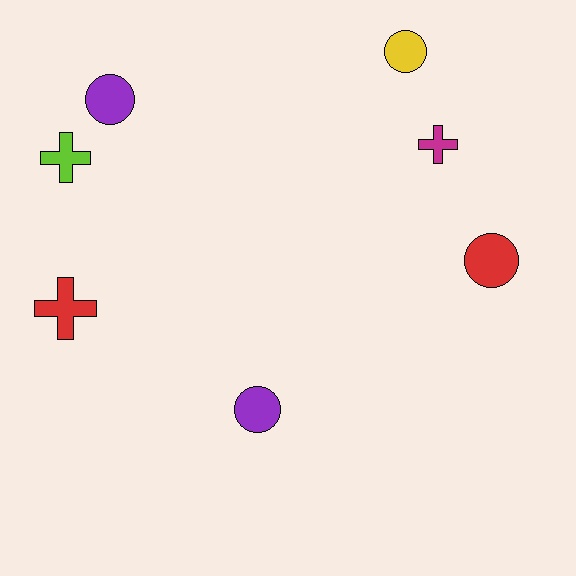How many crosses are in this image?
There are 3 crosses.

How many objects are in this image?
There are 7 objects.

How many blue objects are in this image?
There are no blue objects.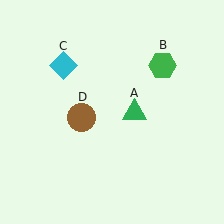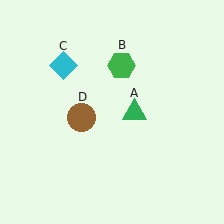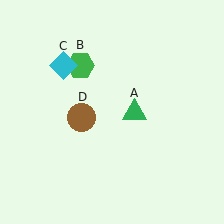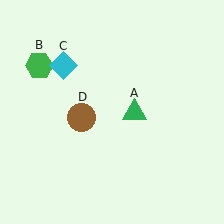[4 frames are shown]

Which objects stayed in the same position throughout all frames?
Green triangle (object A) and cyan diamond (object C) and brown circle (object D) remained stationary.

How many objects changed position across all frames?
1 object changed position: green hexagon (object B).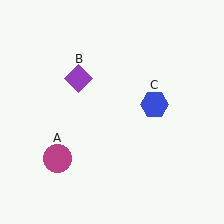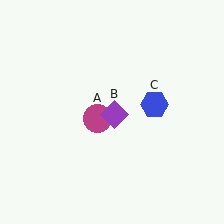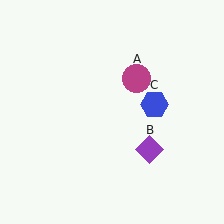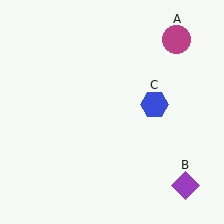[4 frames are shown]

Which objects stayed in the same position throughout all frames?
Blue hexagon (object C) remained stationary.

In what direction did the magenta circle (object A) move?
The magenta circle (object A) moved up and to the right.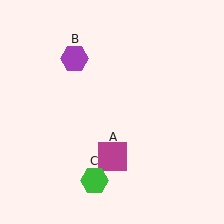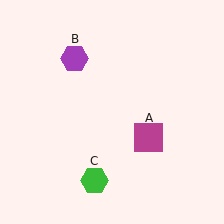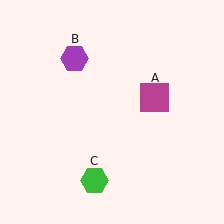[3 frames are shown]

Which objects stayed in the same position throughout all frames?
Purple hexagon (object B) and green hexagon (object C) remained stationary.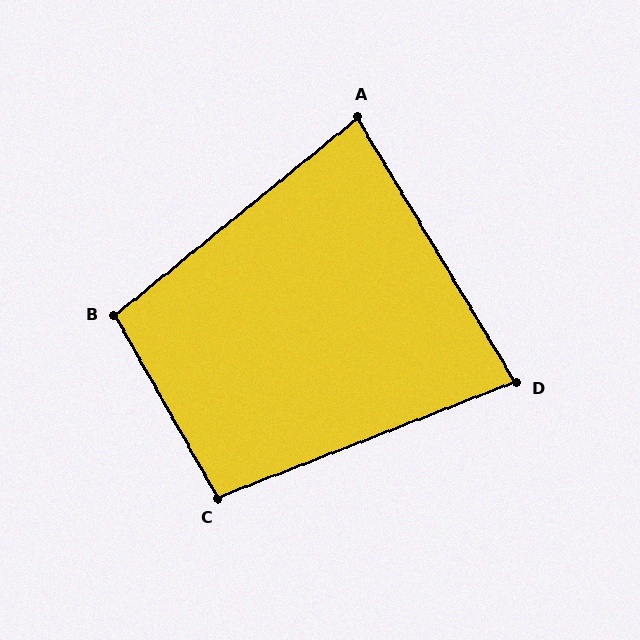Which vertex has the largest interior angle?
B, at approximately 100 degrees.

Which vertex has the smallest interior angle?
D, at approximately 80 degrees.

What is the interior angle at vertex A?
Approximately 82 degrees (acute).